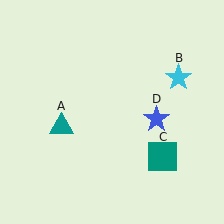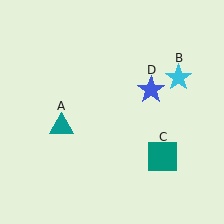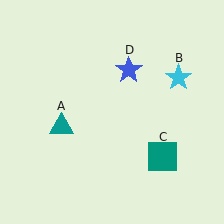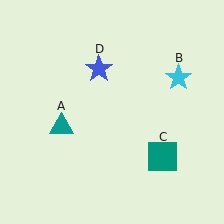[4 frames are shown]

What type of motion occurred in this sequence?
The blue star (object D) rotated counterclockwise around the center of the scene.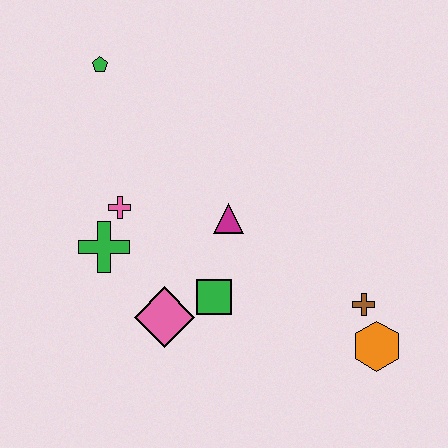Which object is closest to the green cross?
The pink cross is closest to the green cross.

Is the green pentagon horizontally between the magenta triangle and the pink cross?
No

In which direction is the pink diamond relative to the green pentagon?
The pink diamond is below the green pentagon.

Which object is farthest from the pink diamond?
The green pentagon is farthest from the pink diamond.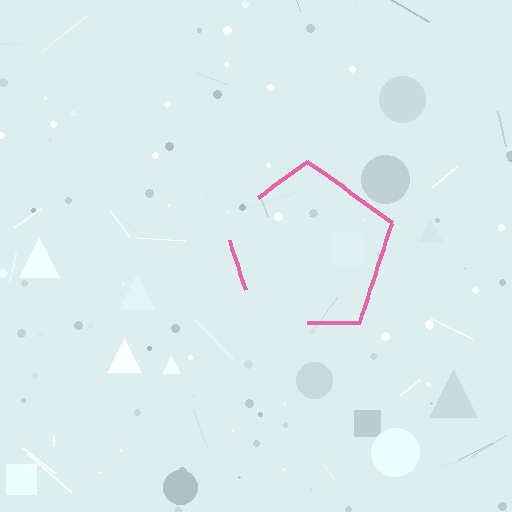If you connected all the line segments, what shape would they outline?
They would outline a pentagon.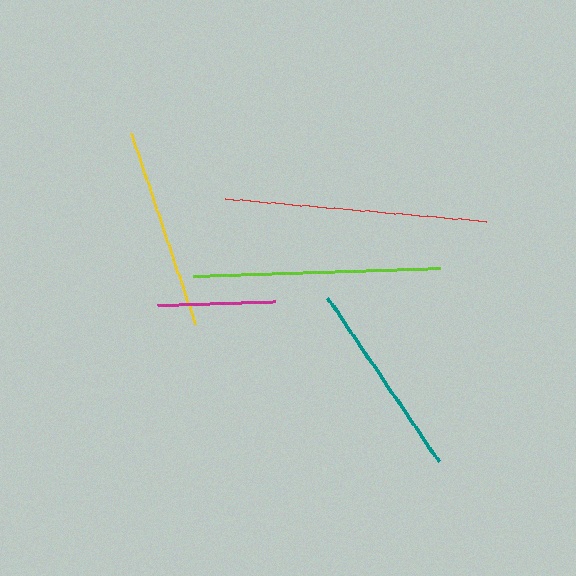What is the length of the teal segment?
The teal segment is approximately 199 pixels long.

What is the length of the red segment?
The red segment is approximately 262 pixels long.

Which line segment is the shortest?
The magenta line is the shortest at approximately 118 pixels.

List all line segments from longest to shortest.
From longest to shortest: red, lime, yellow, teal, magenta.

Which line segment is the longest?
The red line is the longest at approximately 262 pixels.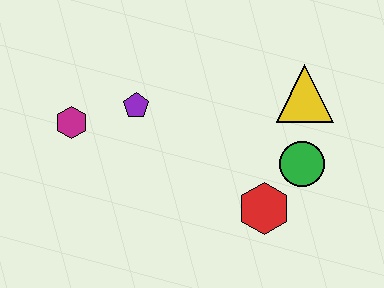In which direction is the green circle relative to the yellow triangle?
The green circle is below the yellow triangle.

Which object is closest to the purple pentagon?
The magenta hexagon is closest to the purple pentagon.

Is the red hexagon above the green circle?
No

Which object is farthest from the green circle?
The magenta hexagon is farthest from the green circle.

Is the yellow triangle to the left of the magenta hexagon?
No